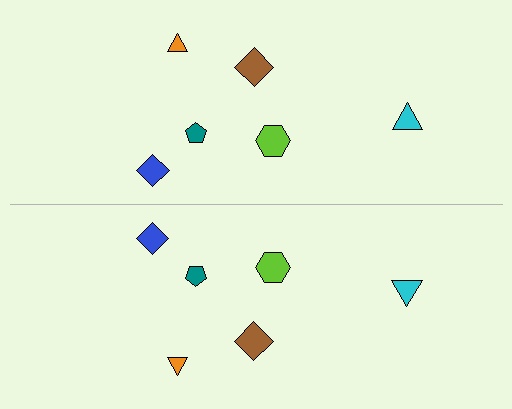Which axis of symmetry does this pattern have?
The pattern has a horizontal axis of symmetry running through the center of the image.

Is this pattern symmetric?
Yes, this pattern has bilateral (reflection) symmetry.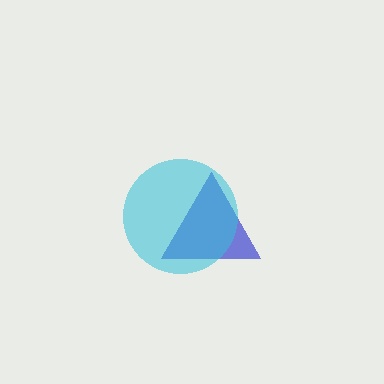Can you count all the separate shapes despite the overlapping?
Yes, there are 2 separate shapes.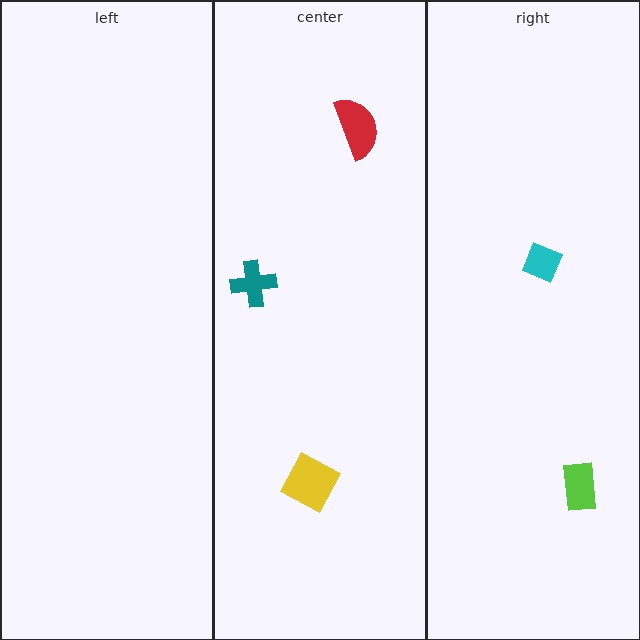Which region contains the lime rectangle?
The right region.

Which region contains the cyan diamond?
The right region.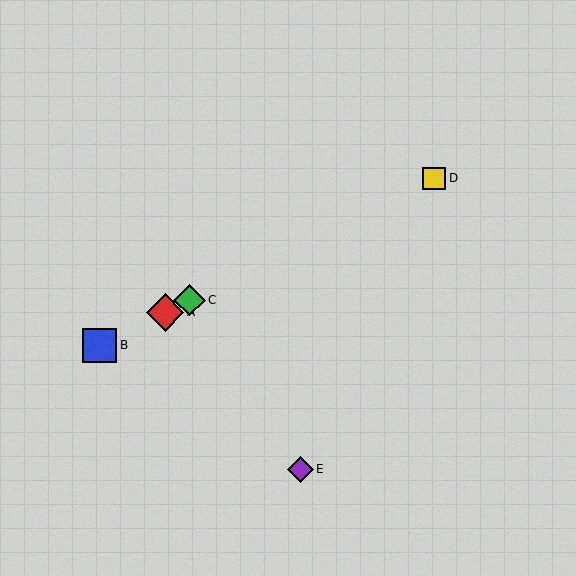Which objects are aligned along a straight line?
Objects A, B, C, D are aligned along a straight line.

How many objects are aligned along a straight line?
4 objects (A, B, C, D) are aligned along a straight line.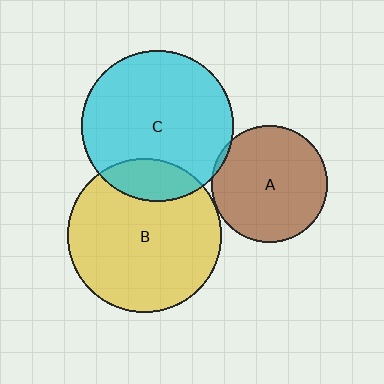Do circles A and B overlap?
Yes.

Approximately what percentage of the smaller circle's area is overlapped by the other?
Approximately 5%.